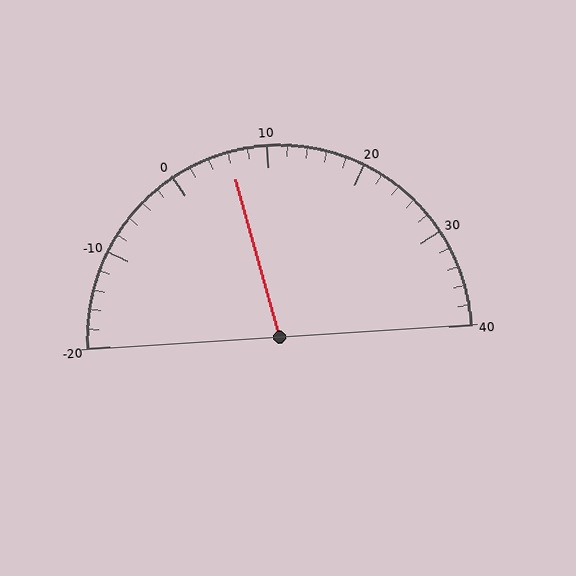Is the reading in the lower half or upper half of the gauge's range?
The reading is in the lower half of the range (-20 to 40).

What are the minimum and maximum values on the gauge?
The gauge ranges from -20 to 40.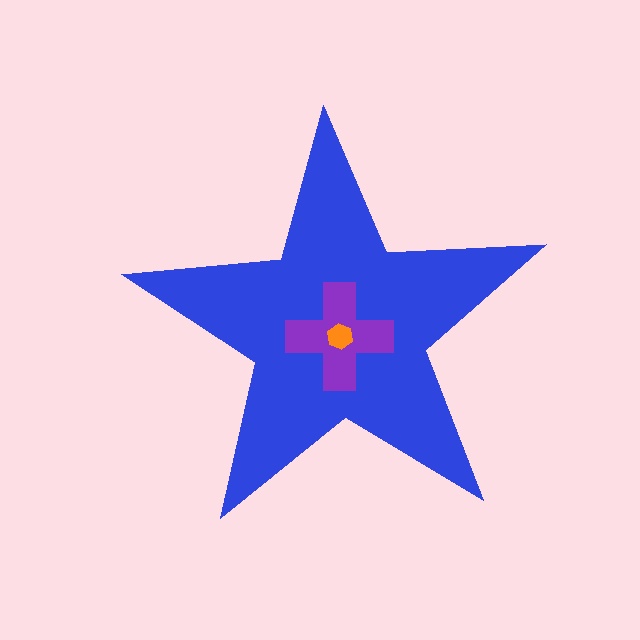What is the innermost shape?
The orange hexagon.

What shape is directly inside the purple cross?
The orange hexagon.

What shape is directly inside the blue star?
The purple cross.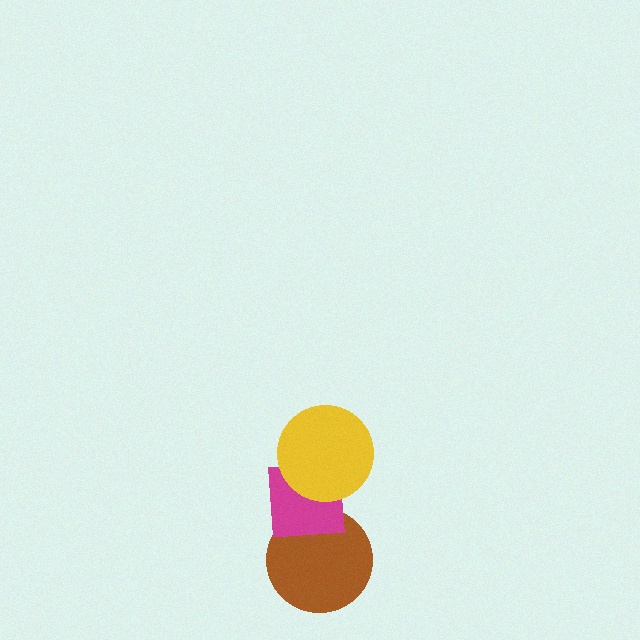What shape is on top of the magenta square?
The yellow circle is on top of the magenta square.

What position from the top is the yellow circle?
The yellow circle is 1st from the top.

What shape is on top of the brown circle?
The magenta square is on top of the brown circle.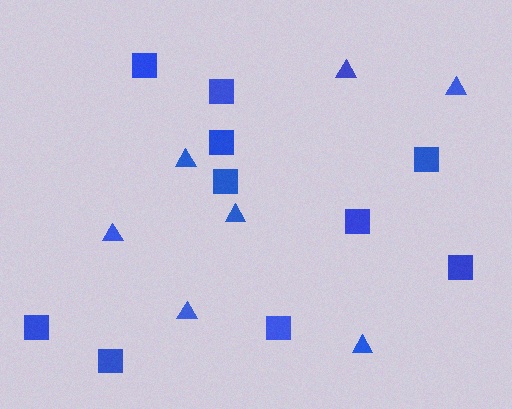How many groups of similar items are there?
There are 2 groups: one group of triangles (7) and one group of squares (10).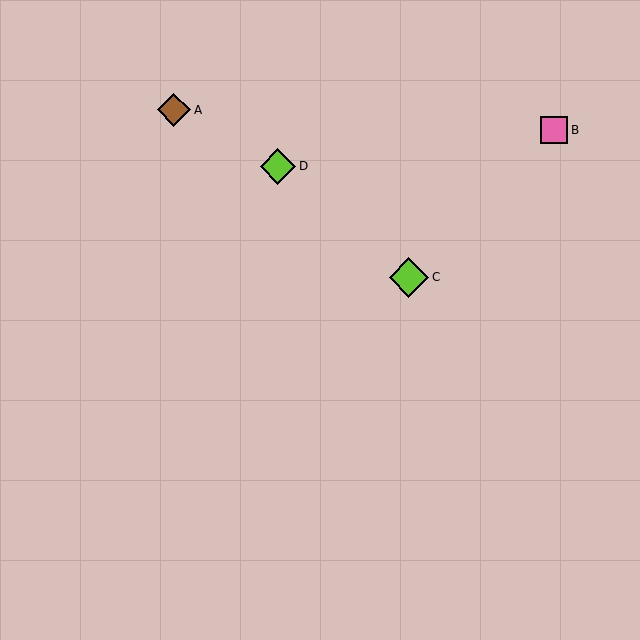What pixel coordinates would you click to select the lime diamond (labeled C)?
Click at (409, 277) to select the lime diamond C.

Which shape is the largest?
The lime diamond (labeled C) is the largest.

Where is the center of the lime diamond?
The center of the lime diamond is at (409, 277).